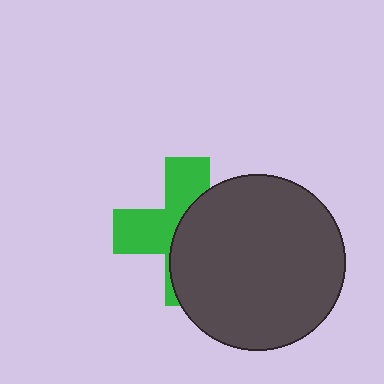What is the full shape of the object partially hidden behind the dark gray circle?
The partially hidden object is a green cross.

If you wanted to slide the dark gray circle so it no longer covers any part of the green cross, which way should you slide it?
Slide it right — that is the most direct way to separate the two shapes.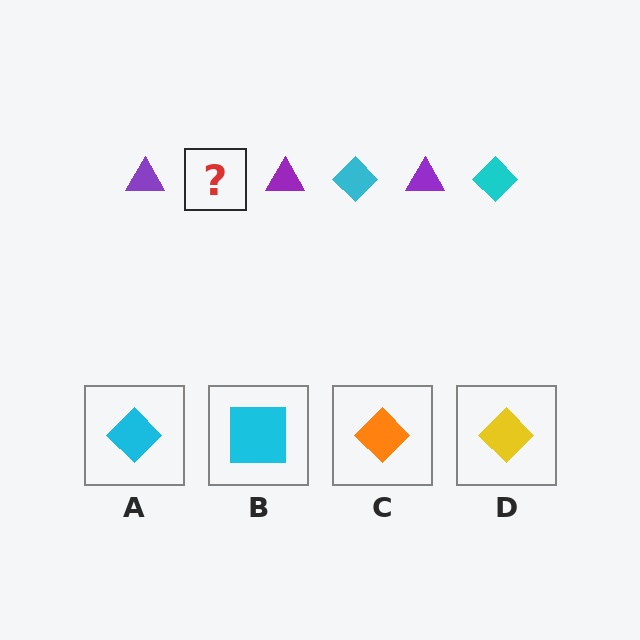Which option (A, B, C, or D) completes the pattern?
A.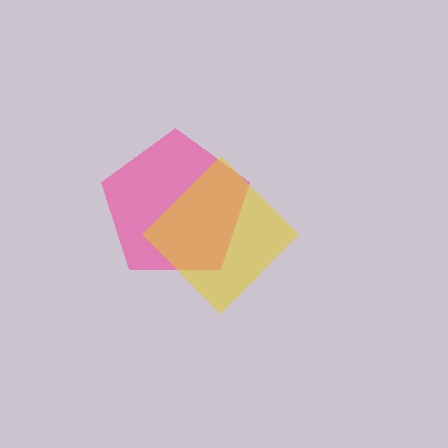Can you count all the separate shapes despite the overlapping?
Yes, there are 2 separate shapes.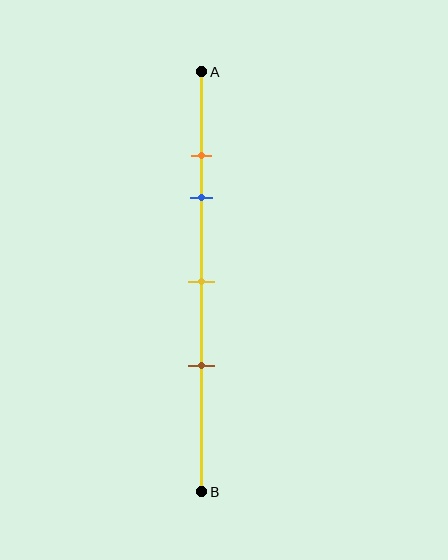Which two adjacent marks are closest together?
The orange and blue marks are the closest adjacent pair.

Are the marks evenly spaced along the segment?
No, the marks are not evenly spaced.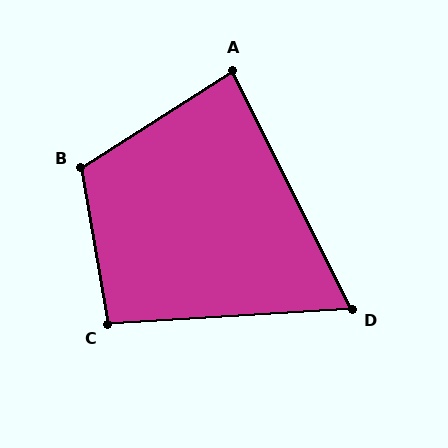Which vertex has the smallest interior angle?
D, at approximately 67 degrees.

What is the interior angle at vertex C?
Approximately 96 degrees (obtuse).